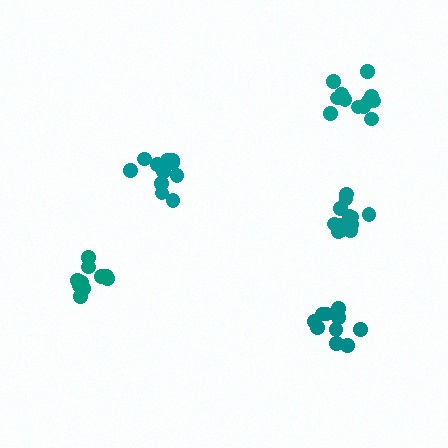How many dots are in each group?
Group 1: 13 dots, Group 2: 13 dots, Group 3: 10 dots, Group 4: 12 dots, Group 5: 10 dots (58 total).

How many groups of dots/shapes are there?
There are 5 groups.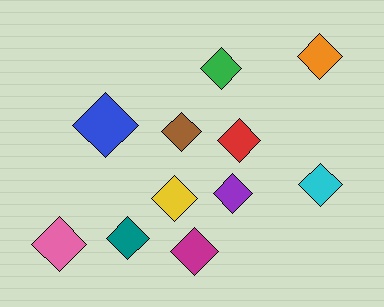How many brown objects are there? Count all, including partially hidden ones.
There is 1 brown object.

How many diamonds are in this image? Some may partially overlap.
There are 11 diamonds.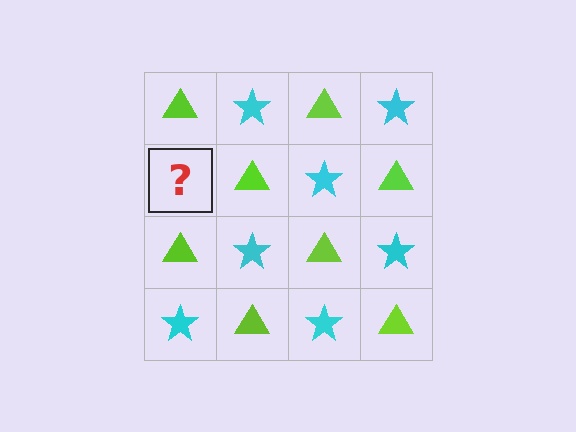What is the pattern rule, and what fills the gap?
The rule is that it alternates lime triangle and cyan star in a checkerboard pattern. The gap should be filled with a cyan star.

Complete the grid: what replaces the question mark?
The question mark should be replaced with a cyan star.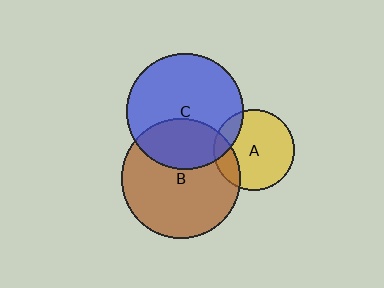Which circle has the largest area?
Circle B (brown).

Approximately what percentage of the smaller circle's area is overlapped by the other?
Approximately 15%.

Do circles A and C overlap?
Yes.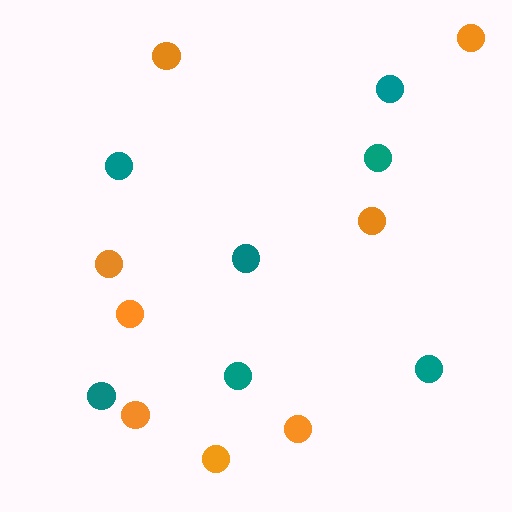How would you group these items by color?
There are 2 groups: one group of teal circles (7) and one group of orange circles (8).